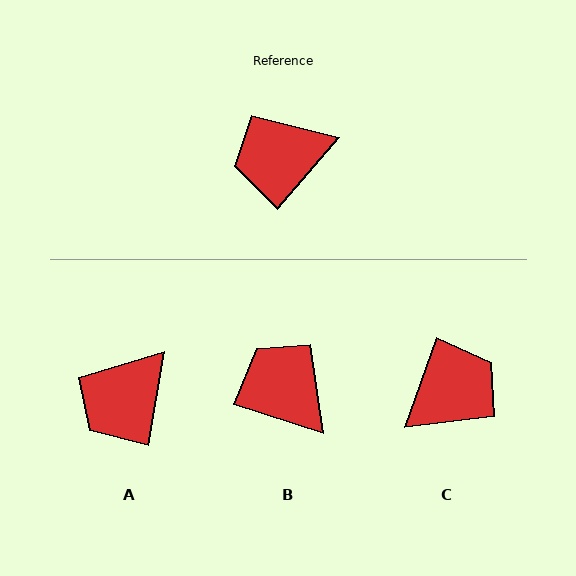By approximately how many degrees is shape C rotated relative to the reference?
Approximately 159 degrees clockwise.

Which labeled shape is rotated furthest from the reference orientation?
C, about 159 degrees away.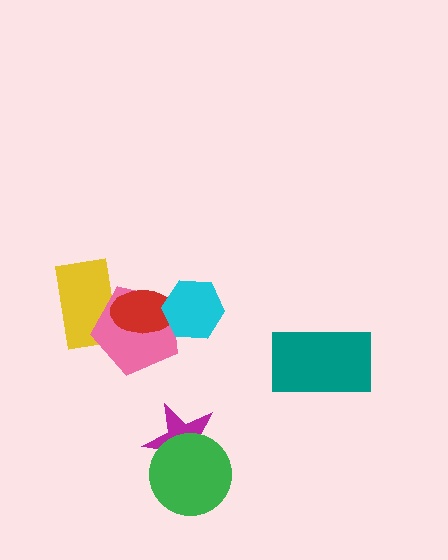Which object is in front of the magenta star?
The green circle is in front of the magenta star.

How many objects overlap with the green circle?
1 object overlaps with the green circle.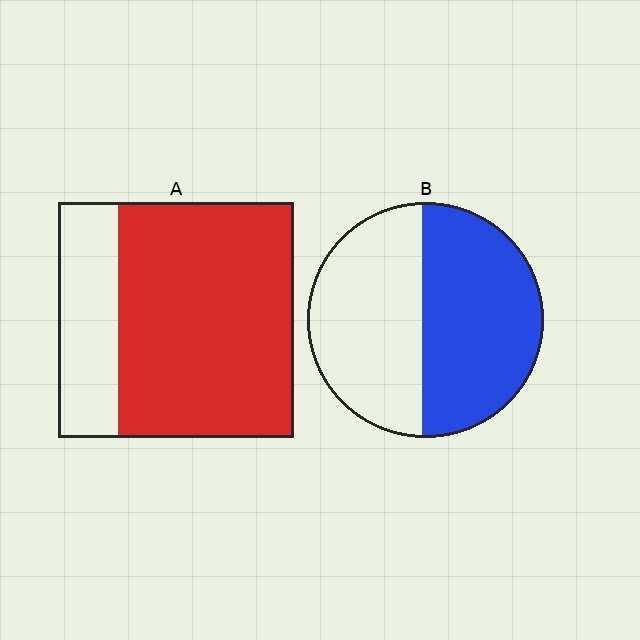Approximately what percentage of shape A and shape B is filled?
A is approximately 75% and B is approximately 50%.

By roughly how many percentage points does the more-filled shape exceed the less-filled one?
By roughly 25 percentage points (A over B).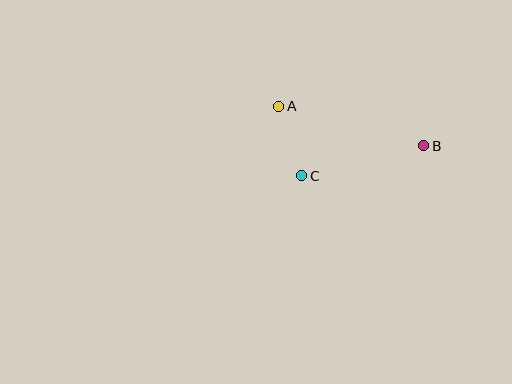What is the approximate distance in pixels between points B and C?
The distance between B and C is approximately 126 pixels.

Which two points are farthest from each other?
Points A and B are farthest from each other.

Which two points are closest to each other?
Points A and C are closest to each other.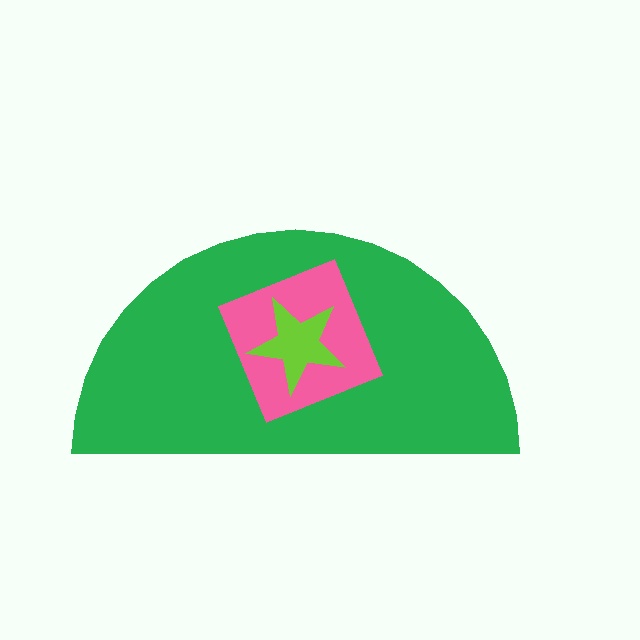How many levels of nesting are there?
3.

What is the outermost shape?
The green semicircle.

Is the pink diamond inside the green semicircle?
Yes.